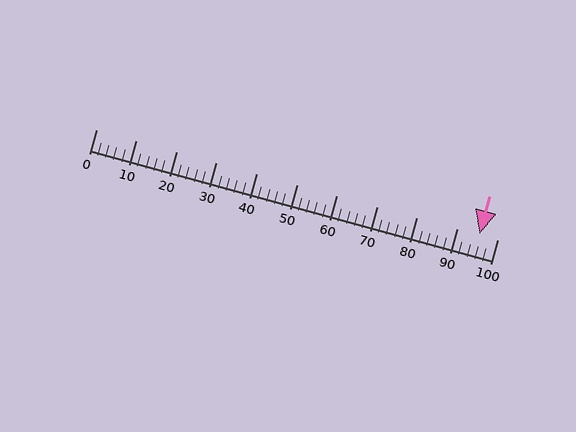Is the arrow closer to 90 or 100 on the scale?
The arrow is closer to 100.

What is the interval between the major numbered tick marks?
The major tick marks are spaced 10 units apart.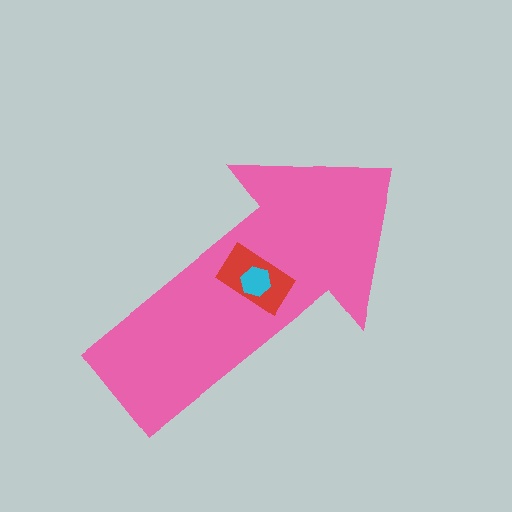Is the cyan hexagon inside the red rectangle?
Yes.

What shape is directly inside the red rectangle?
The cyan hexagon.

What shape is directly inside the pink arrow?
The red rectangle.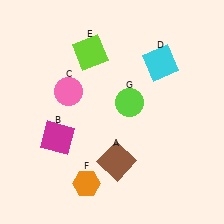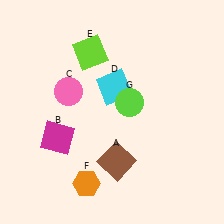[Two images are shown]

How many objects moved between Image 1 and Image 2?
1 object moved between the two images.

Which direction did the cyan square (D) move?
The cyan square (D) moved left.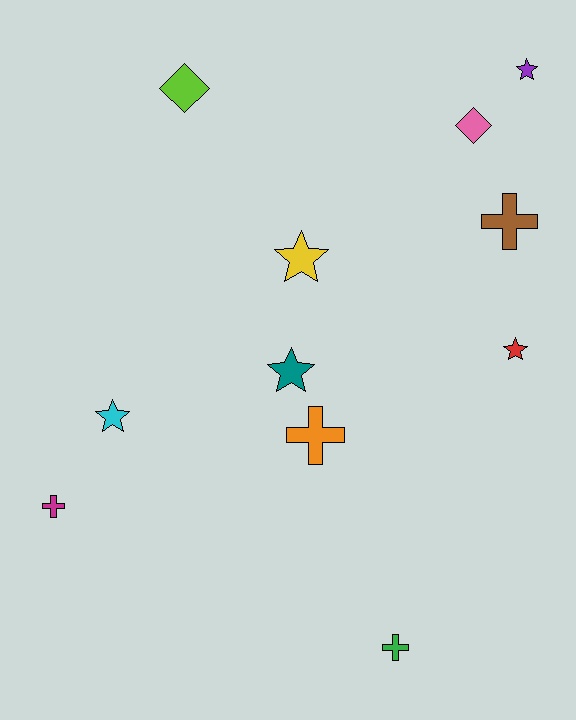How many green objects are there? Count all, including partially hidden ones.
There is 1 green object.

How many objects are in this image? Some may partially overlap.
There are 11 objects.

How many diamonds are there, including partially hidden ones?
There are 2 diamonds.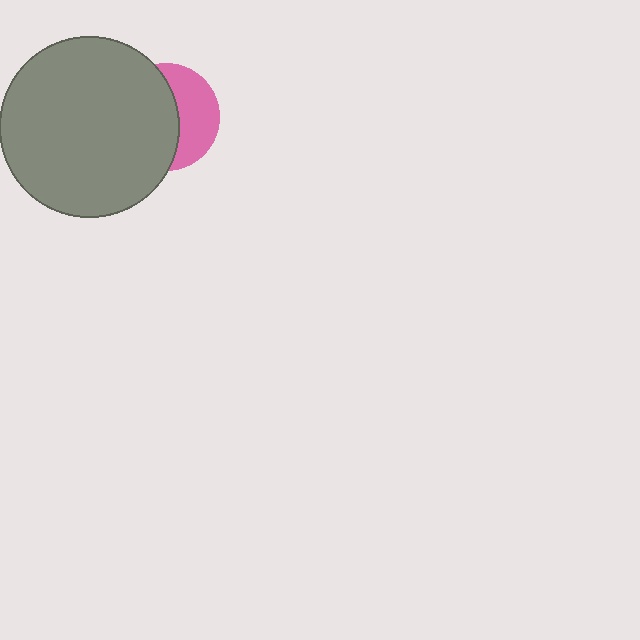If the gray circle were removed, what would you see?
You would see the complete pink circle.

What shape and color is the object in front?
The object in front is a gray circle.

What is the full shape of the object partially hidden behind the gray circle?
The partially hidden object is a pink circle.